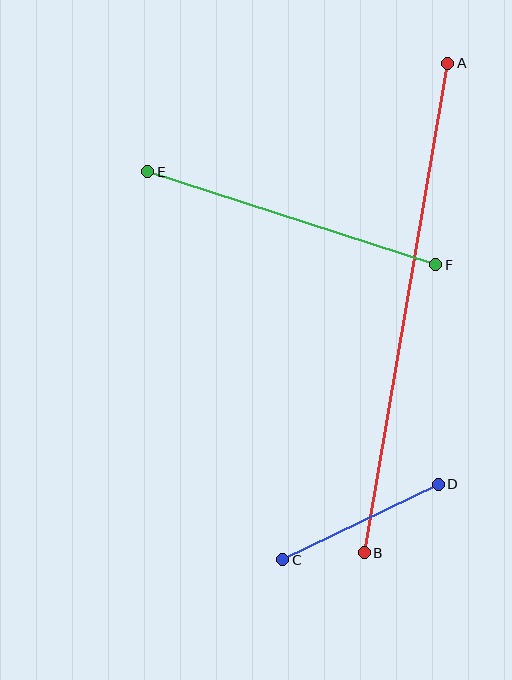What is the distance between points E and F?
The distance is approximately 302 pixels.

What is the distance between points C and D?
The distance is approximately 173 pixels.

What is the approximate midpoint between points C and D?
The midpoint is at approximately (360, 522) pixels.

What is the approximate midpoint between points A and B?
The midpoint is at approximately (406, 308) pixels.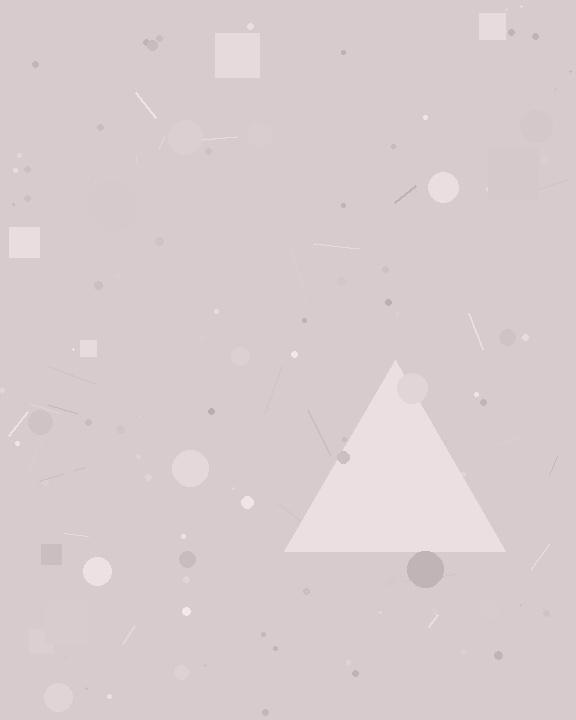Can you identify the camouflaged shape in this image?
The camouflaged shape is a triangle.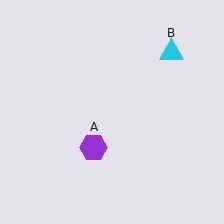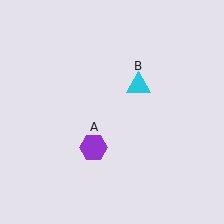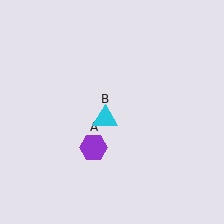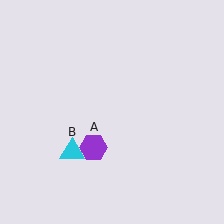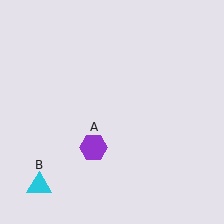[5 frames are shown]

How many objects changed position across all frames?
1 object changed position: cyan triangle (object B).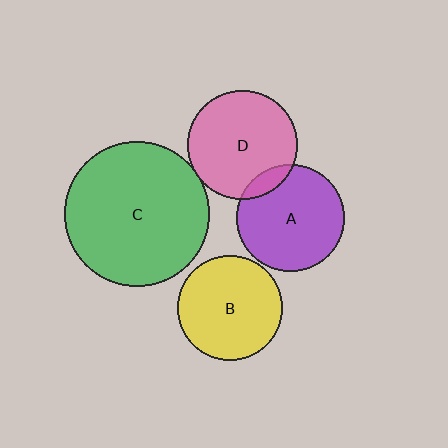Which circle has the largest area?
Circle C (green).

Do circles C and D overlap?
Yes.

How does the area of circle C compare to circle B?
Approximately 1.9 times.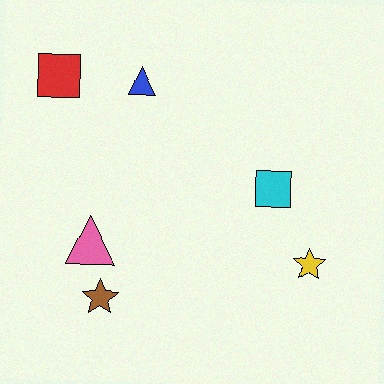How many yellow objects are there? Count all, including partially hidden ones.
There is 1 yellow object.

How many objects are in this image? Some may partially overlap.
There are 6 objects.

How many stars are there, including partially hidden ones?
There are 2 stars.